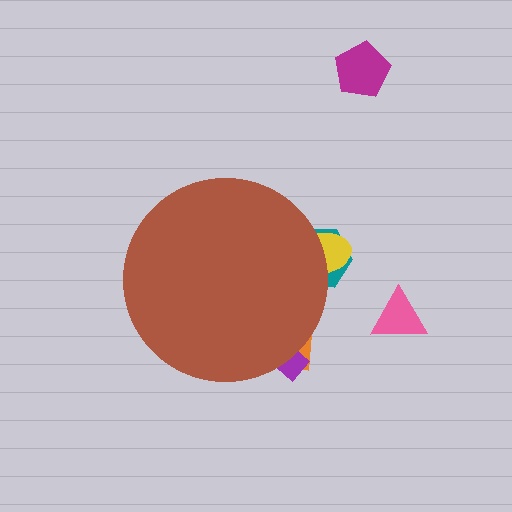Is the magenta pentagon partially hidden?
No, the magenta pentagon is fully visible.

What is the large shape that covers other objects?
A brown circle.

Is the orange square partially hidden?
Yes, the orange square is partially hidden behind the brown circle.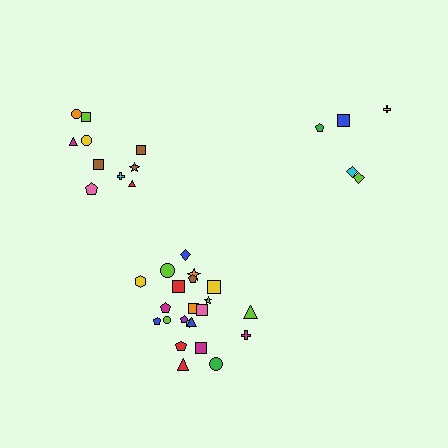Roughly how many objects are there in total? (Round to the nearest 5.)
Roughly 35 objects in total.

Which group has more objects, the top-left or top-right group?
The top-left group.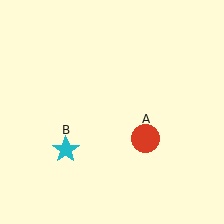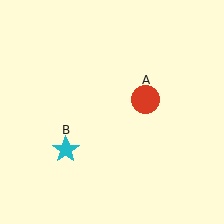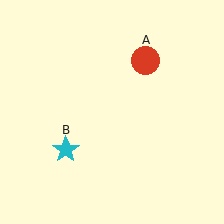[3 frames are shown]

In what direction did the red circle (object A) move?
The red circle (object A) moved up.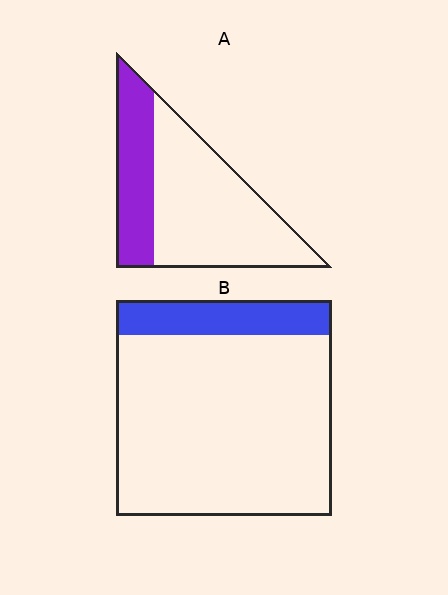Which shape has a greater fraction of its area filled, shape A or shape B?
Shape A.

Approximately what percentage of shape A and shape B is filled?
A is approximately 30% and B is approximately 15%.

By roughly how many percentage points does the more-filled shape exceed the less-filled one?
By roughly 15 percentage points (A over B).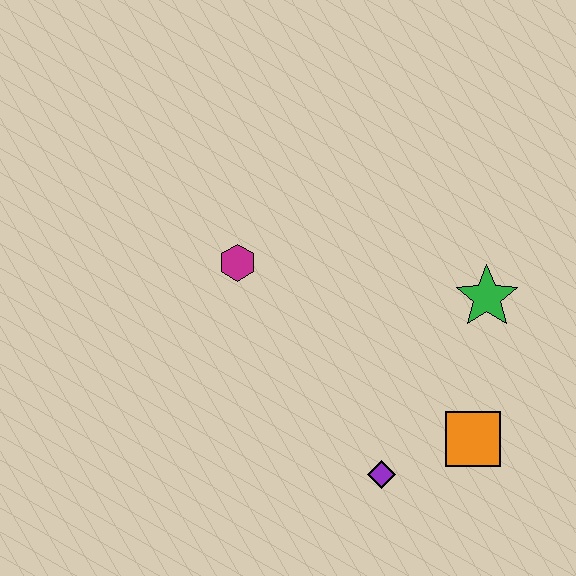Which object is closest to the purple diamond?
The orange square is closest to the purple diamond.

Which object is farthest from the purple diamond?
The magenta hexagon is farthest from the purple diamond.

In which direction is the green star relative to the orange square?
The green star is above the orange square.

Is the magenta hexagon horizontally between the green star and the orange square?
No